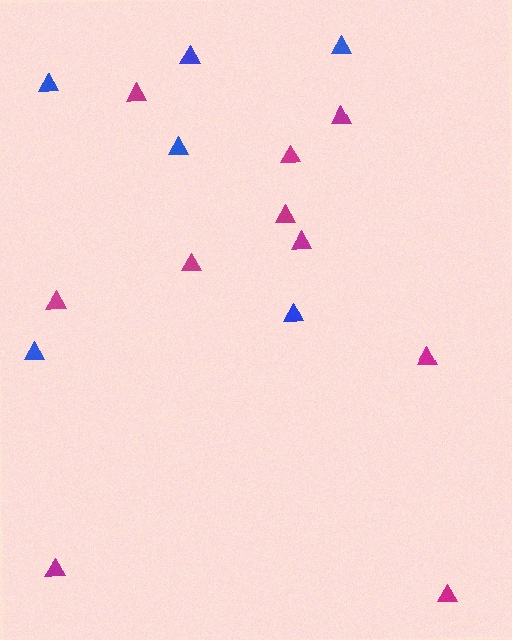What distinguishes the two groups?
There are 2 groups: one group of magenta triangles (10) and one group of blue triangles (6).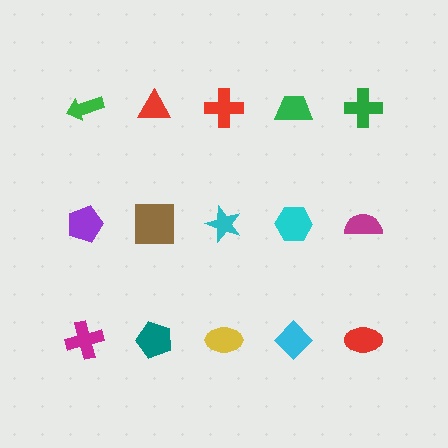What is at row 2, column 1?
A purple pentagon.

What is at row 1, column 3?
A red cross.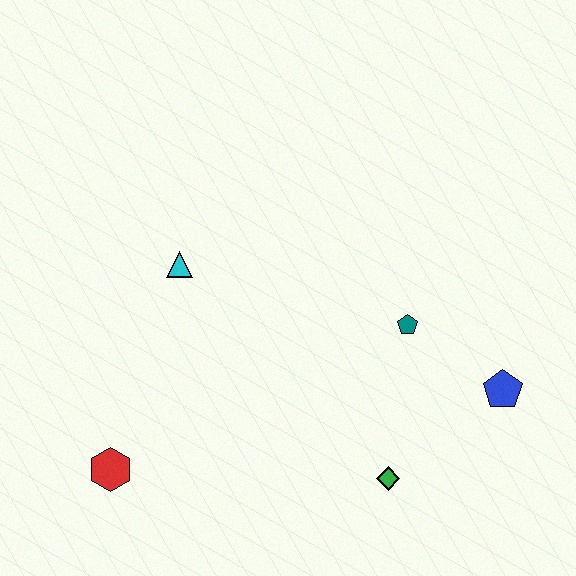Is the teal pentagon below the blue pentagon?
No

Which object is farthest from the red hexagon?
The blue pentagon is farthest from the red hexagon.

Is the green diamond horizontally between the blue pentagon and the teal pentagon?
No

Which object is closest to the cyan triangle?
The red hexagon is closest to the cyan triangle.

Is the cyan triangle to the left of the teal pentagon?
Yes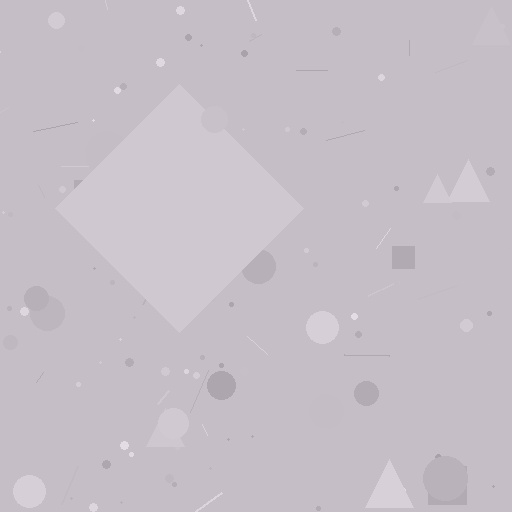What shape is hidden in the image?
A diamond is hidden in the image.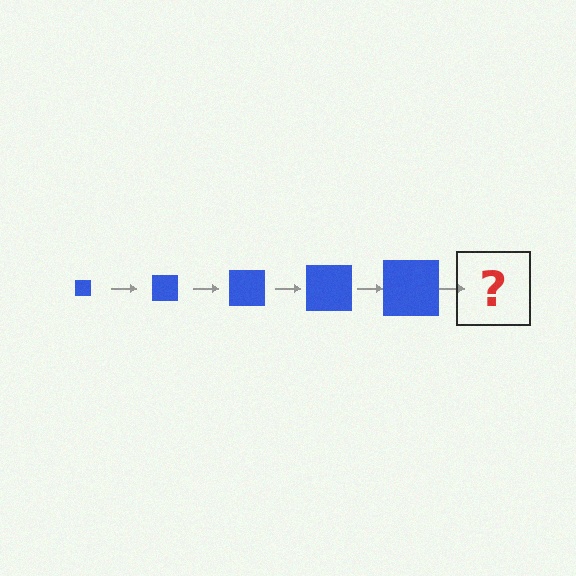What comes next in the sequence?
The next element should be a blue square, larger than the previous one.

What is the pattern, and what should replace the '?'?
The pattern is that the square gets progressively larger each step. The '?' should be a blue square, larger than the previous one.